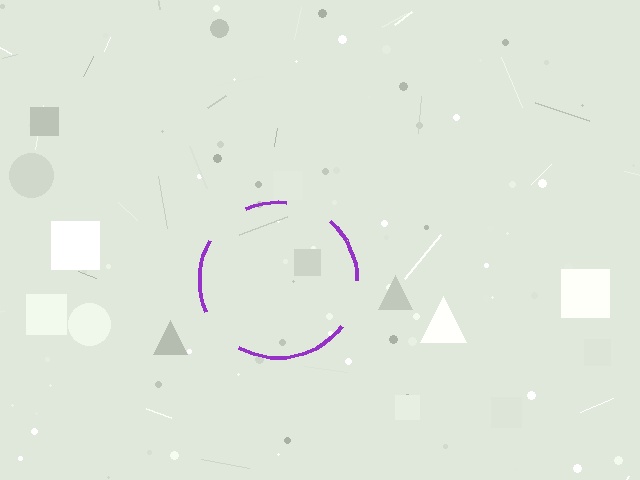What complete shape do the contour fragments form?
The contour fragments form a circle.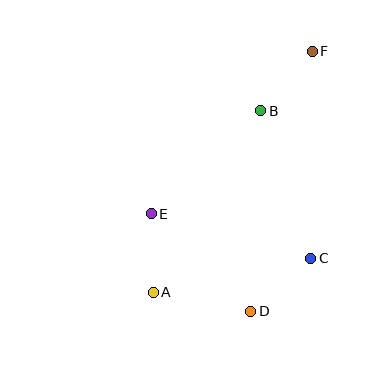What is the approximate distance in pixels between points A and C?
The distance between A and C is approximately 161 pixels.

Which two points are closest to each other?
Points A and E are closest to each other.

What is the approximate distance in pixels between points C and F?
The distance between C and F is approximately 207 pixels.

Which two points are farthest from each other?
Points A and F are farthest from each other.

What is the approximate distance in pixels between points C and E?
The distance between C and E is approximately 166 pixels.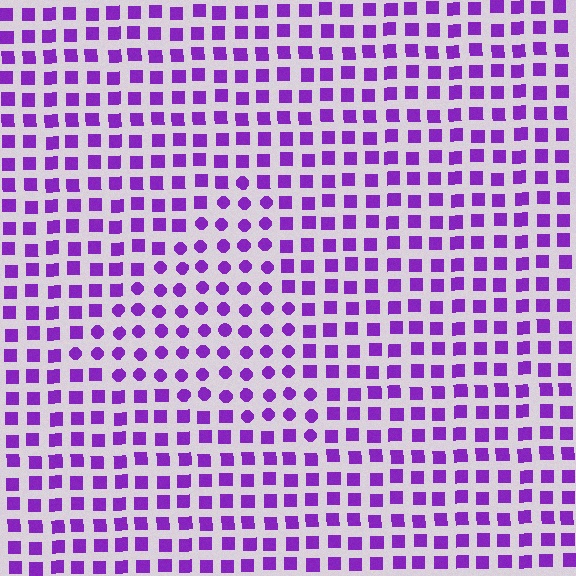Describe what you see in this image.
The image is filled with small purple elements arranged in a uniform grid. A triangle-shaped region contains circles, while the surrounding area contains squares. The boundary is defined purely by the change in element shape.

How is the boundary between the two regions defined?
The boundary is defined by a change in element shape: circles inside vs. squares outside. All elements share the same color and spacing.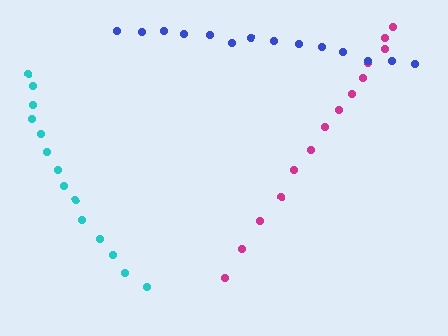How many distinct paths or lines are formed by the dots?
There are 3 distinct paths.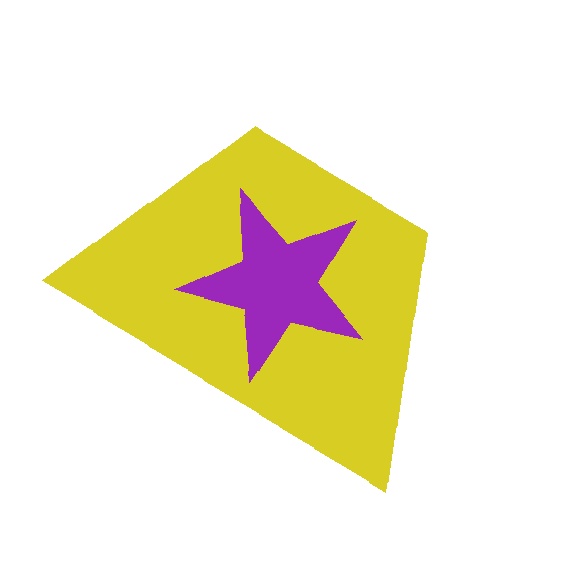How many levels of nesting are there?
2.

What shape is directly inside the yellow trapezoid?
The purple star.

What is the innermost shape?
The purple star.